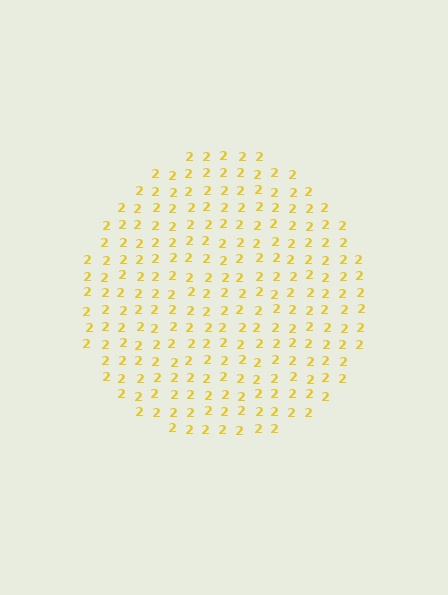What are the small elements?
The small elements are digit 2's.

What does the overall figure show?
The overall figure shows a circle.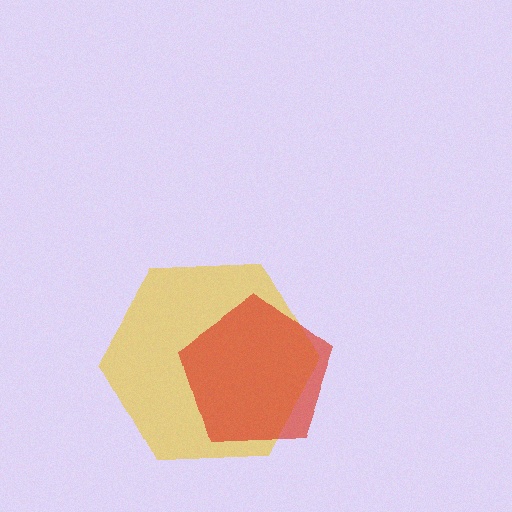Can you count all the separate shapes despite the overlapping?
Yes, there are 2 separate shapes.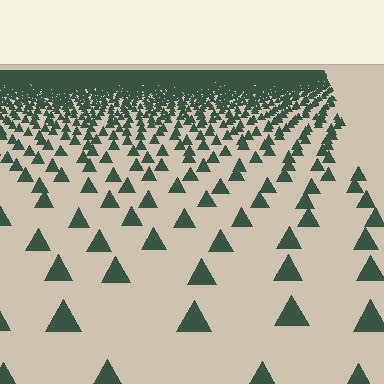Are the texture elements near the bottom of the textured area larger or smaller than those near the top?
Larger. Near the bottom, elements are closer to the viewer and appear at a bigger on-screen size.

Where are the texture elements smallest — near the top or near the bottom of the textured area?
Near the top.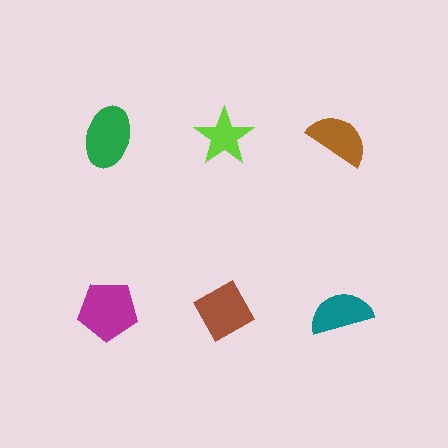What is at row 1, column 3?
A brown semicircle.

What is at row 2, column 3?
A teal semicircle.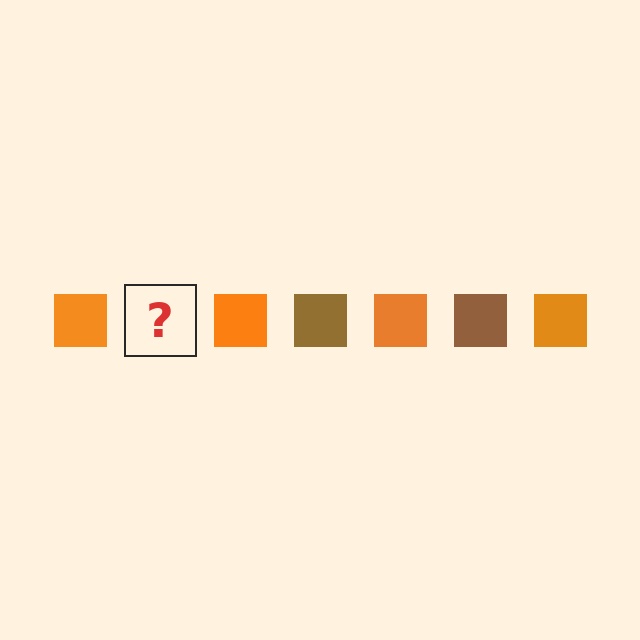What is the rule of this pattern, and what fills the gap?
The rule is that the pattern cycles through orange, brown squares. The gap should be filled with a brown square.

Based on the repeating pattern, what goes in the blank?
The blank should be a brown square.